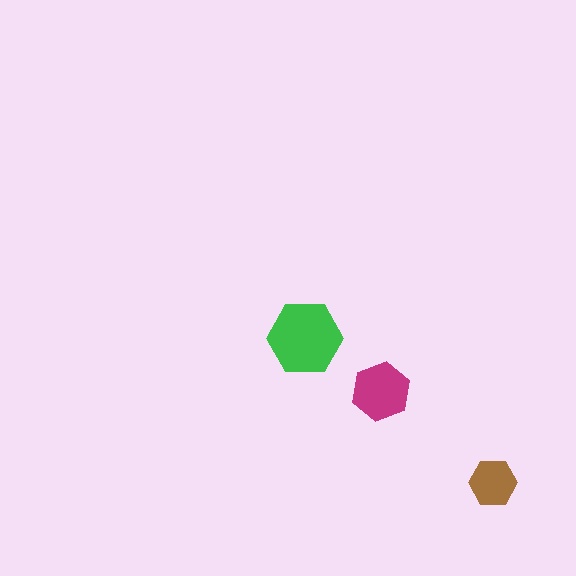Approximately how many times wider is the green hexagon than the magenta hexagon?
About 1.5 times wider.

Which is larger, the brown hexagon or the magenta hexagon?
The magenta one.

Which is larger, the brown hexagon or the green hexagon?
The green one.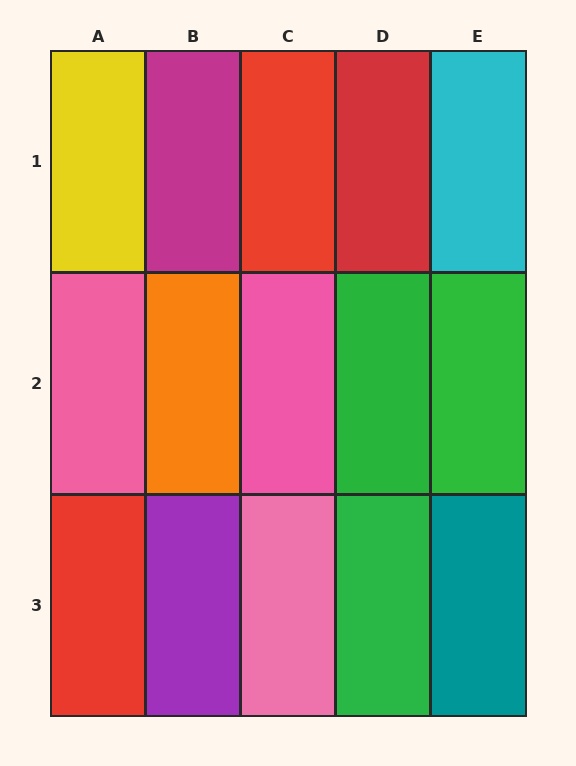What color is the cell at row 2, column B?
Orange.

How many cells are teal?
1 cell is teal.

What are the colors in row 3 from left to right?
Red, purple, pink, green, teal.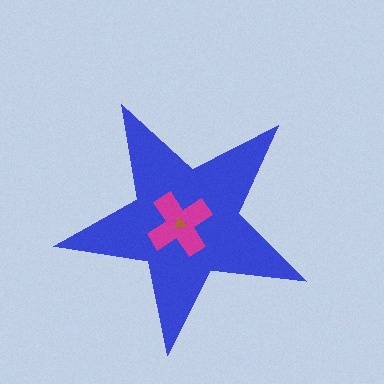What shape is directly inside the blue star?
The magenta cross.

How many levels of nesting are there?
3.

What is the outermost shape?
The blue star.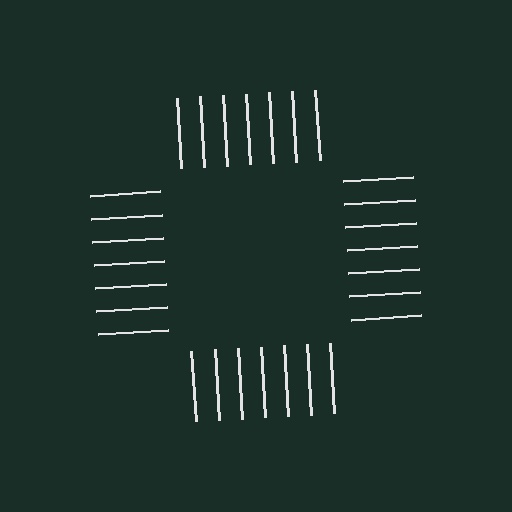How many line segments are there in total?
28 — 7 along each of the 4 edges.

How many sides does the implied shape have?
4 sides — the line-ends trace a square.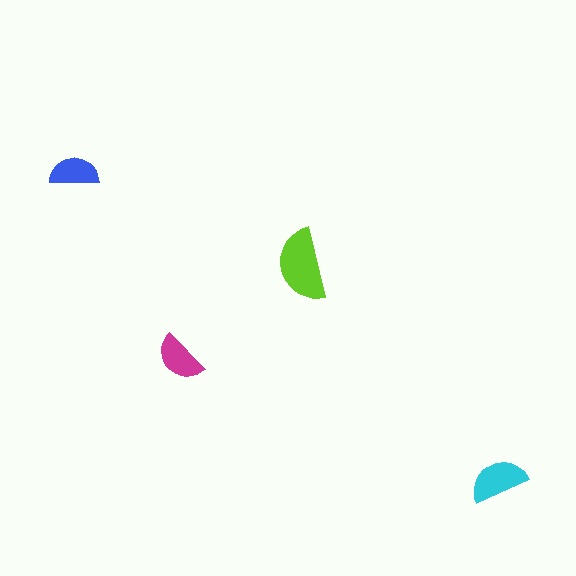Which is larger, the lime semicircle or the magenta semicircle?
The lime one.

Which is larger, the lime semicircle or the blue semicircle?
The lime one.